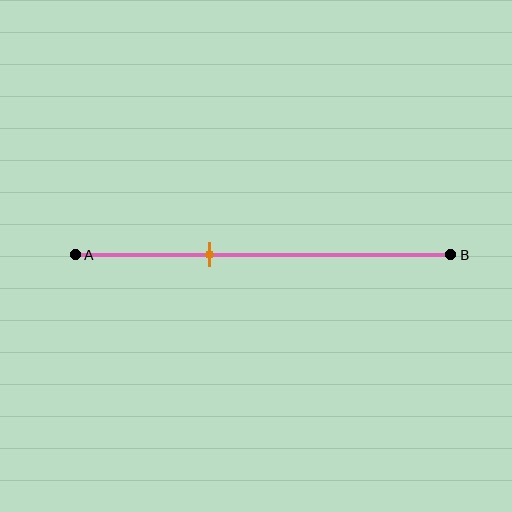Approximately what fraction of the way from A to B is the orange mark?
The orange mark is approximately 35% of the way from A to B.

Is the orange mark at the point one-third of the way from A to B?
Yes, the mark is approximately at the one-third point.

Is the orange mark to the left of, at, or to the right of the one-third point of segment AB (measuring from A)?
The orange mark is approximately at the one-third point of segment AB.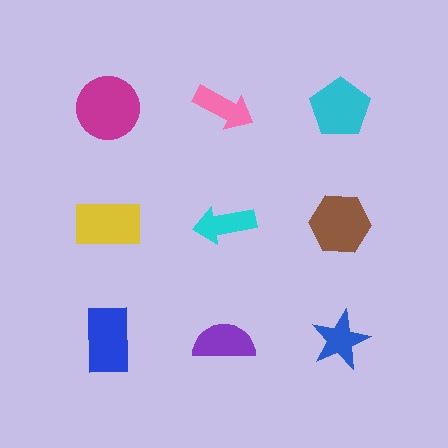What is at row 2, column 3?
A brown hexagon.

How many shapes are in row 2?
3 shapes.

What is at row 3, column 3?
A blue star.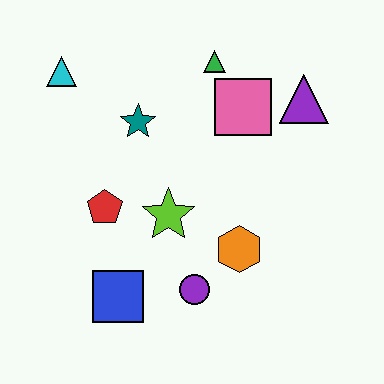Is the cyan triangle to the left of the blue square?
Yes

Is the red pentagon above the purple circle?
Yes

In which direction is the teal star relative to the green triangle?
The teal star is to the left of the green triangle.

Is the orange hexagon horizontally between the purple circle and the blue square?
No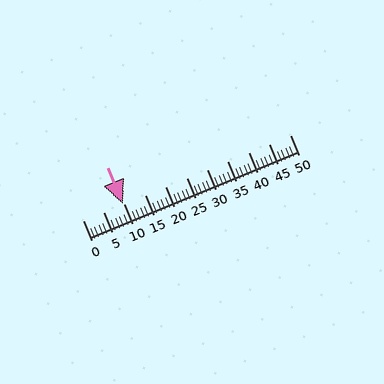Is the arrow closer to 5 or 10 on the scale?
The arrow is closer to 10.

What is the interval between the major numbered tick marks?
The major tick marks are spaced 5 units apart.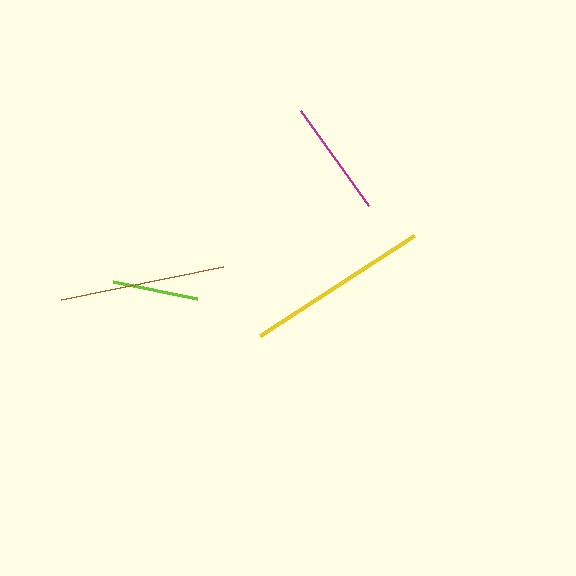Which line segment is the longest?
The yellow line is the longest at approximately 184 pixels.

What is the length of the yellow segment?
The yellow segment is approximately 184 pixels long.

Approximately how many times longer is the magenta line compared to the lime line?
The magenta line is approximately 1.4 times the length of the lime line.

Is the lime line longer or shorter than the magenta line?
The magenta line is longer than the lime line.